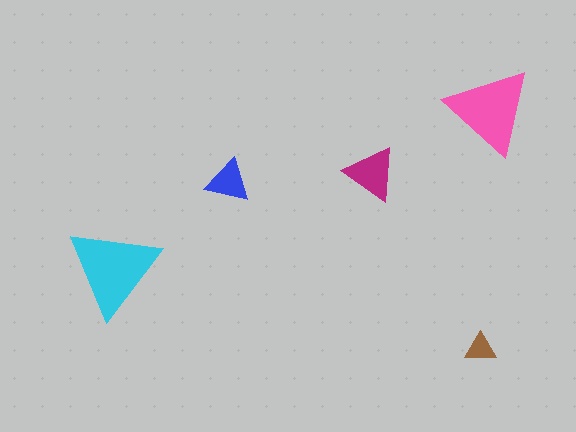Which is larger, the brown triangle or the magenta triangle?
The magenta one.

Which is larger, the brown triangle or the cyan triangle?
The cyan one.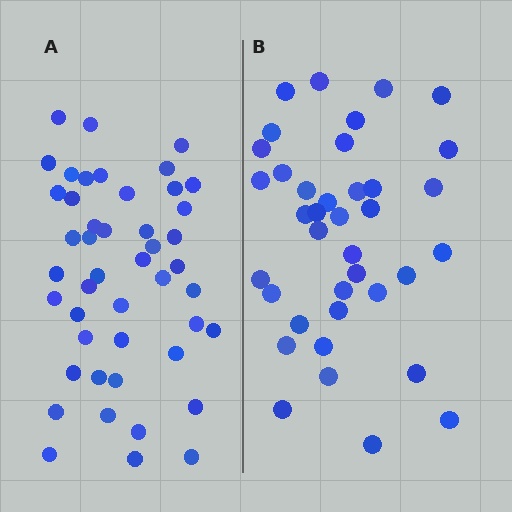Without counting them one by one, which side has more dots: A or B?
Region A (the left region) has more dots.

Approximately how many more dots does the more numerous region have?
Region A has roughly 8 or so more dots than region B.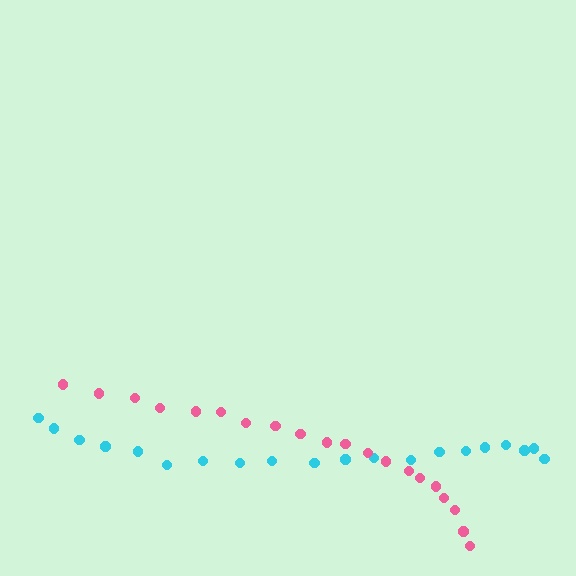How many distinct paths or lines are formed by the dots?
There are 2 distinct paths.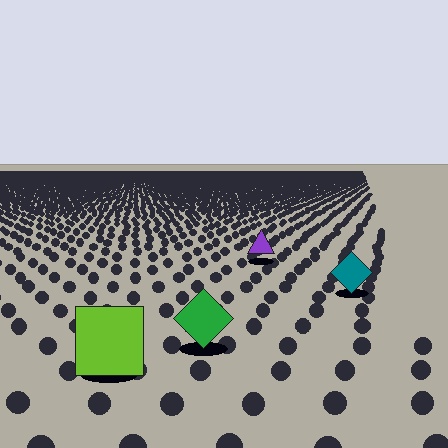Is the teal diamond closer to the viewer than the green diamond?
No. The green diamond is closer — you can tell from the texture gradient: the ground texture is coarser near it.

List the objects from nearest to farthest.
From nearest to farthest: the lime square, the green diamond, the teal diamond, the purple triangle.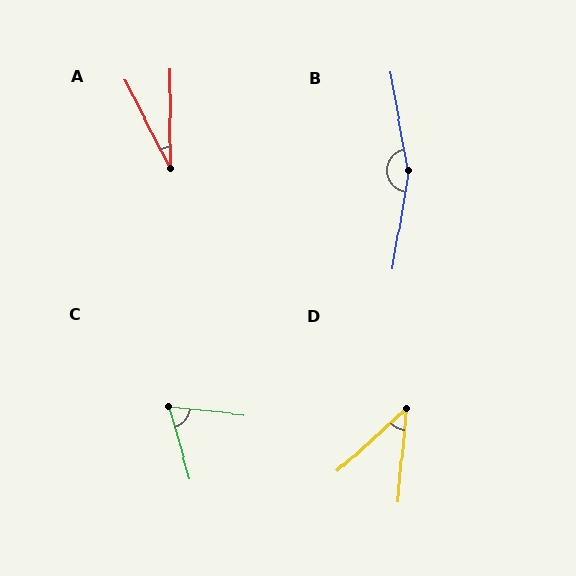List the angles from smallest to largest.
A (27°), D (42°), C (68°), B (160°).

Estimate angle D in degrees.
Approximately 42 degrees.